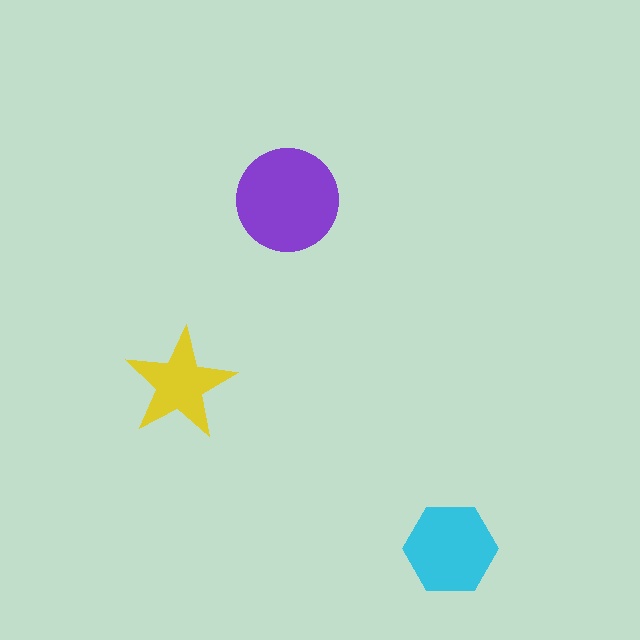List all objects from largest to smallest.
The purple circle, the cyan hexagon, the yellow star.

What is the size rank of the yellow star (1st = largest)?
3rd.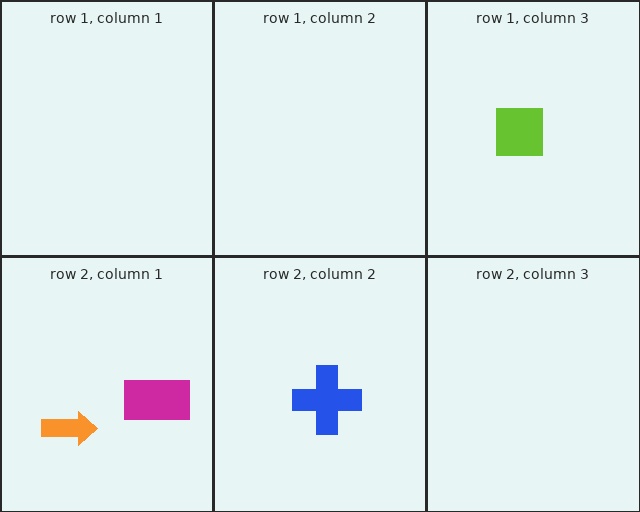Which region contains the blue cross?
The row 2, column 2 region.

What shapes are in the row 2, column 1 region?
The orange arrow, the magenta rectangle.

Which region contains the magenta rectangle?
The row 2, column 1 region.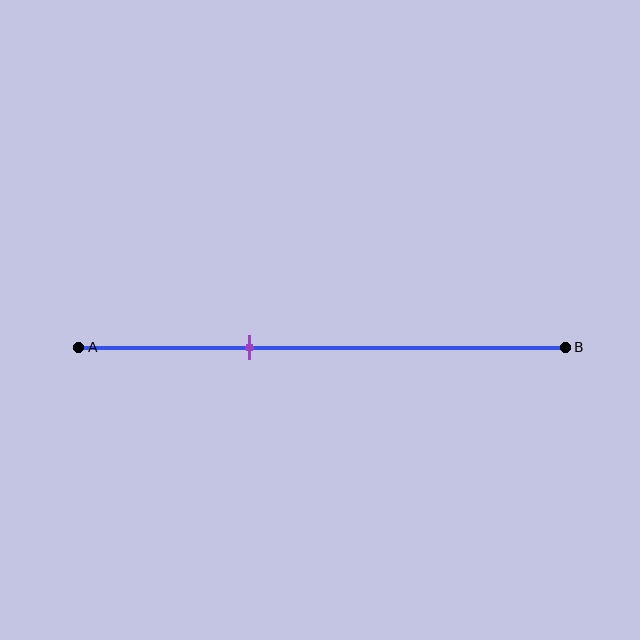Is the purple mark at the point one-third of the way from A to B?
Yes, the mark is approximately at the one-third point.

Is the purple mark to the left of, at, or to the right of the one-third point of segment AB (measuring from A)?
The purple mark is approximately at the one-third point of segment AB.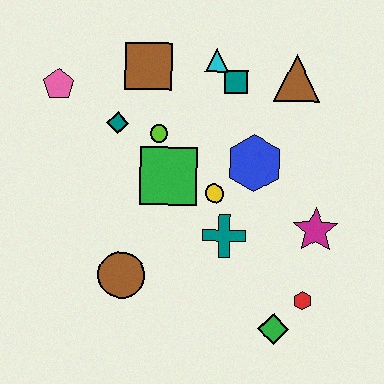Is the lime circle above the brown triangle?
No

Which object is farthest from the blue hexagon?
The pink pentagon is farthest from the blue hexagon.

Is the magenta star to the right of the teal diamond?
Yes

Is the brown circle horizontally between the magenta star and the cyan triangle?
No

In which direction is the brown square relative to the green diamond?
The brown square is above the green diamond.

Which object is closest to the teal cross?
The yellow circle is closest to the teal cross.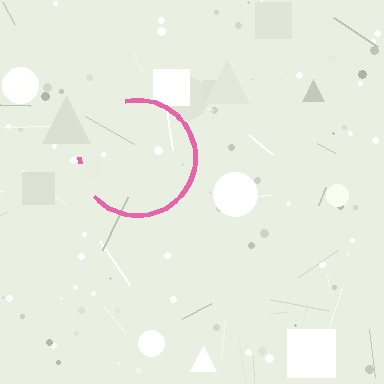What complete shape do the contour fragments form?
The contour fragments form a circle.